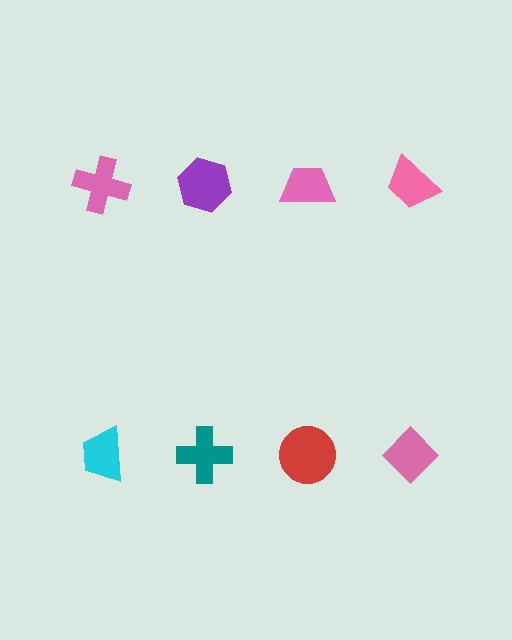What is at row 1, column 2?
A purple hexagon.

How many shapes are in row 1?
4 shapes.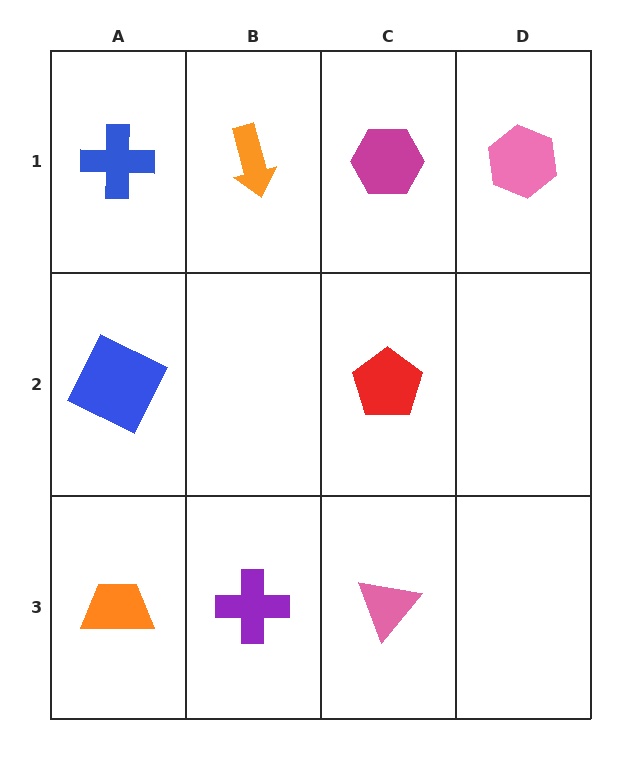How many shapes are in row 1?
4 shapes.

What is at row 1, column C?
A magenta hexagon.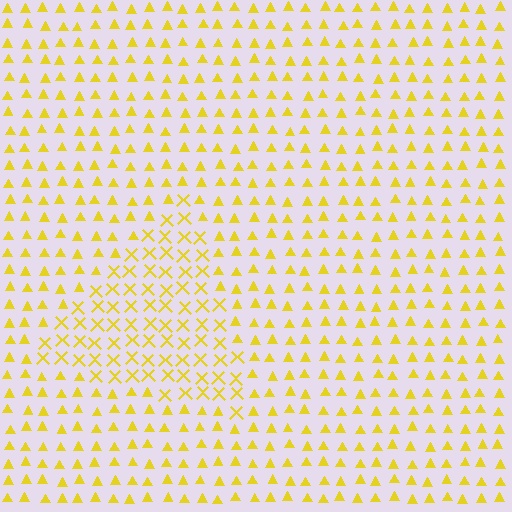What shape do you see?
I see a triangle.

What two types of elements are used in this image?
The image uses X marks inside the triangle region and triangles outside it.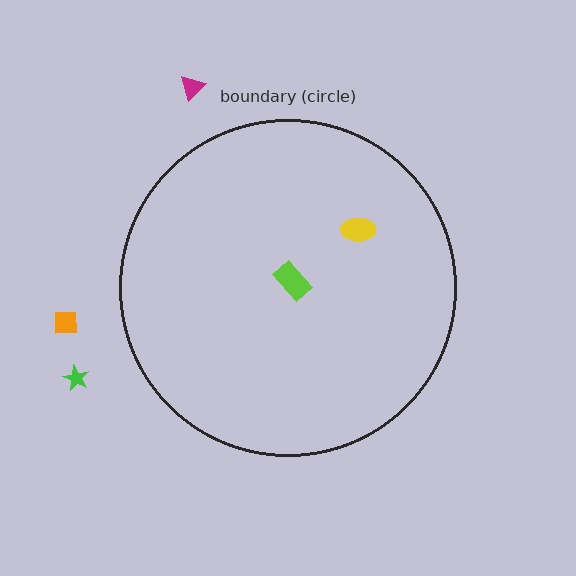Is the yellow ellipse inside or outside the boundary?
Inside.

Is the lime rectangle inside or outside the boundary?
Inside.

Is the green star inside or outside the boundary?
Outside.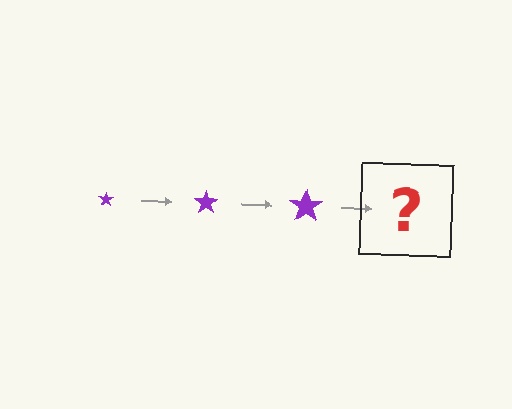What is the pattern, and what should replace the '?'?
The pattern is that the star gets progressively larger each step. The '?' should be a purple star, larger than the previous one.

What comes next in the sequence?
The next element should be a purple star, larger than the previous one.